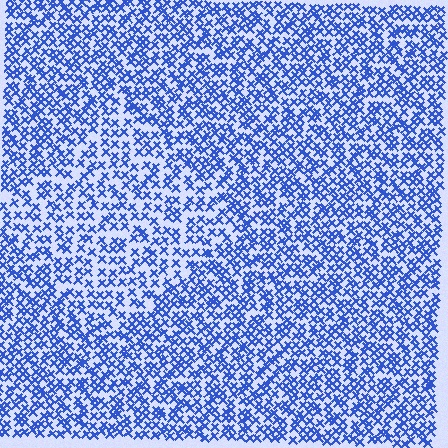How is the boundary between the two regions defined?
The boundary is defined by a change in element density (approximately 1.5x ratio). All elements are the same color, size, and shape.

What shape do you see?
I see a diamond.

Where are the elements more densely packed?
The elements are more densely packed outside the diamond boundary.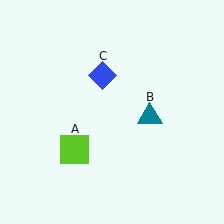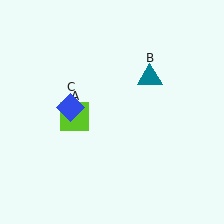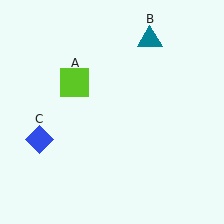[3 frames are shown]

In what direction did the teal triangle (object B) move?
The teal triangle (object B) moved up.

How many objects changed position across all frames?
3 objects changed position: lime square (object A), teal triangle (object B), blue diamond (object C).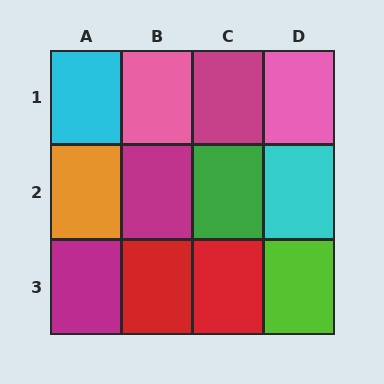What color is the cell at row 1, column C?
Magenta.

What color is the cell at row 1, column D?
Pink.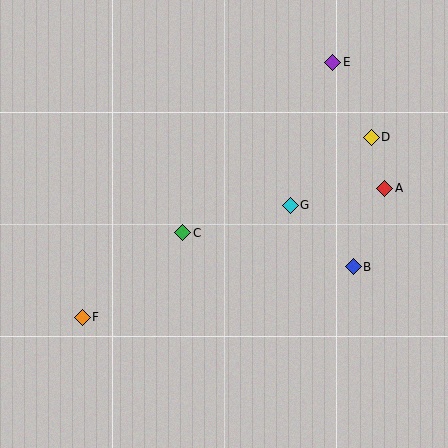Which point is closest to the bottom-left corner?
Point F is closest to the bottom-left corner.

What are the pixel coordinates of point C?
Point C is at (183, 233).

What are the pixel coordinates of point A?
Point A is at (385, 188).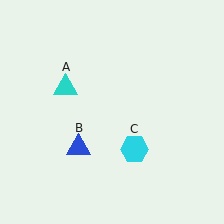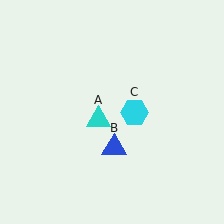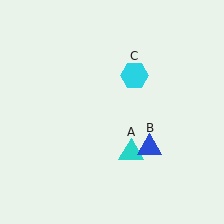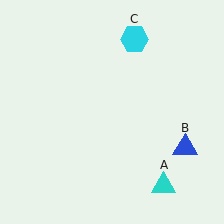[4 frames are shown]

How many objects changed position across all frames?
3 objects changed position: cyan triangle (object A), blue triangle (object B), cyan hexagon (object C).